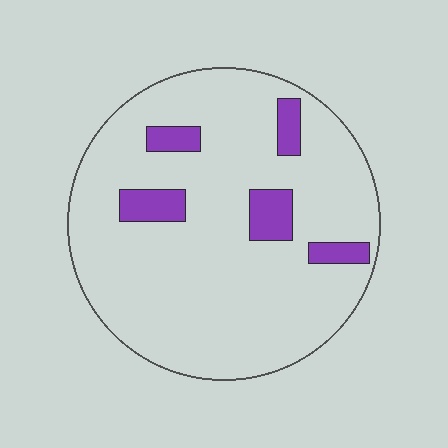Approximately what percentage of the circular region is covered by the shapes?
Approximately 10%.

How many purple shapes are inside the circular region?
5.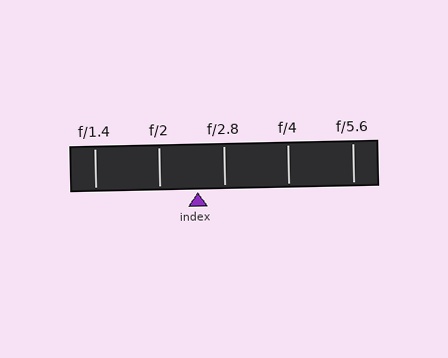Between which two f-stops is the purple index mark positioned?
The index mark is between f/2 and f/2.8.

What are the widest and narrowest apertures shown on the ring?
The widest aperture shown is f/1.4 and the narrowest is f/5.6.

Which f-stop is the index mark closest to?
The index mark is closest to f/2.8.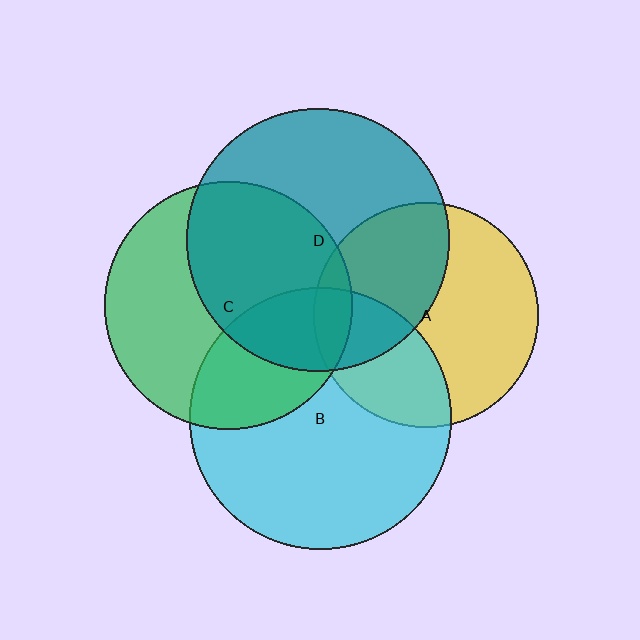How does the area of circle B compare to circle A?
Approximately 1.4 times.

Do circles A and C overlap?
Yes.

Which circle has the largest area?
Circle D (teal).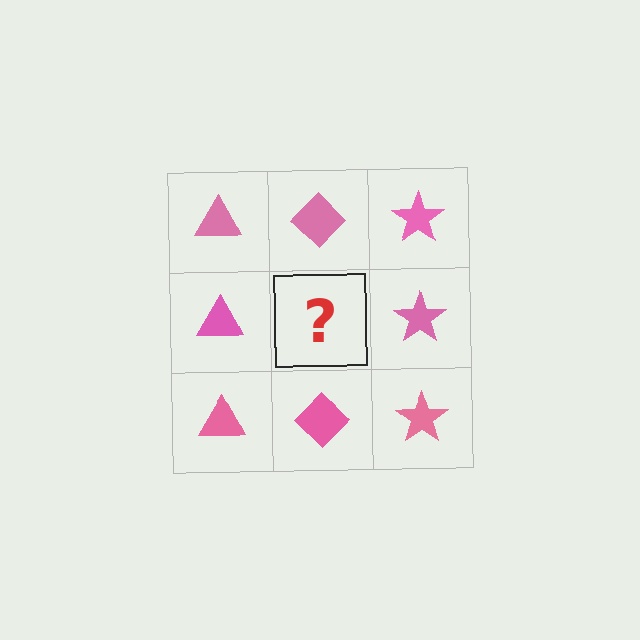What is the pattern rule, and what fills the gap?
The rule is that each column has a consistent shape. The gap should be filled with a pink diamond.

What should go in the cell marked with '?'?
The missing cell should contain a pink diamond.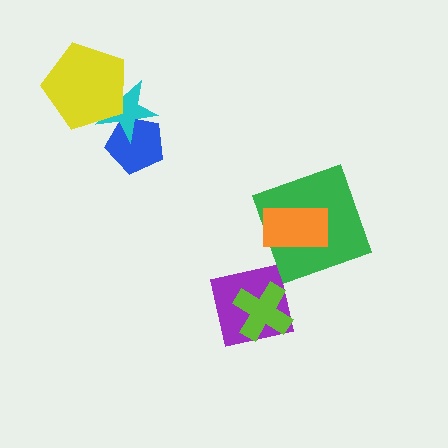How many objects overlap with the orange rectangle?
1 object overlaps with the orange rectangle.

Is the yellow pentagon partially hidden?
No, no other shape covers it.